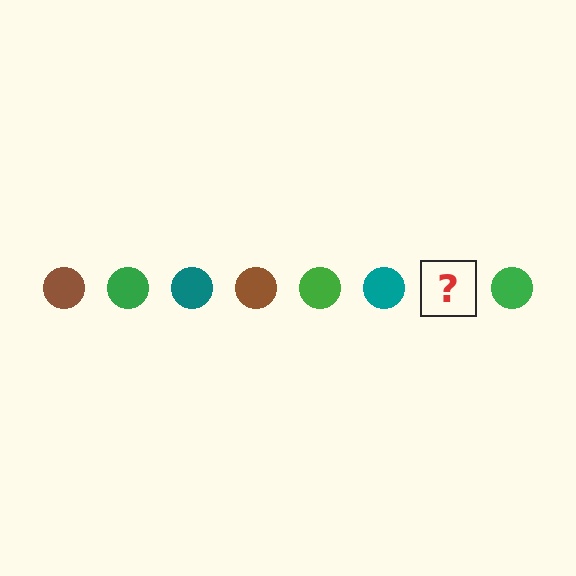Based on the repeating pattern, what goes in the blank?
The blank should be a brown circle.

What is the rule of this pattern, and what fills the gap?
The rule is that the pattern cycles through brown, green, teal circles. The gap should be filled with a brown circle.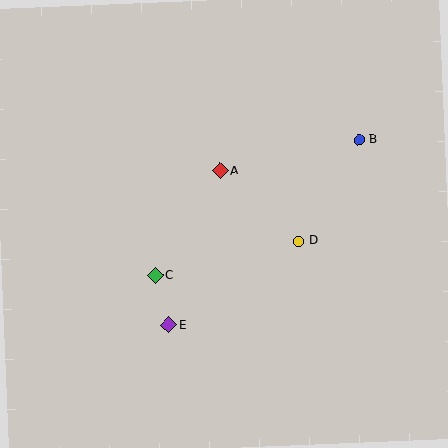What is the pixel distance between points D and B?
The distance between D and B is 118 pixels.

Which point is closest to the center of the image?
Point A at (220, 171) is closest to the center.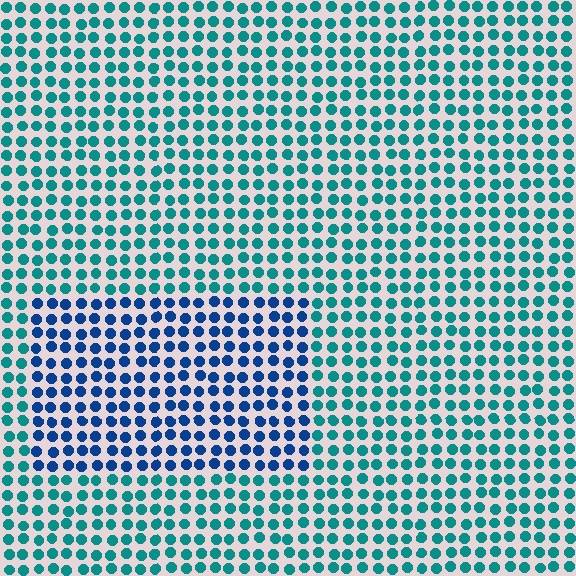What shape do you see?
I see a rectangle.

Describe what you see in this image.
The image is filled with small teal elements in a uniform arrangement. A rectangle-shaped region is visible where the elements are tinted to a slightly different hue, forming a subtle color boundary.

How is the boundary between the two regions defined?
The boundary is defined purely by a slight shift in hue (about 39 degrees). Spacing, size, and orientation are identical on both sides.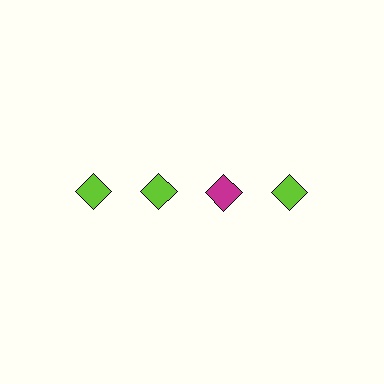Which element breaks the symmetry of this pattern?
The magenta diamond in the top row, center column breaks the symmetry. All other shapes are lime diamonds.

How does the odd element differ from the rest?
It has a different color: magenta instead of lime.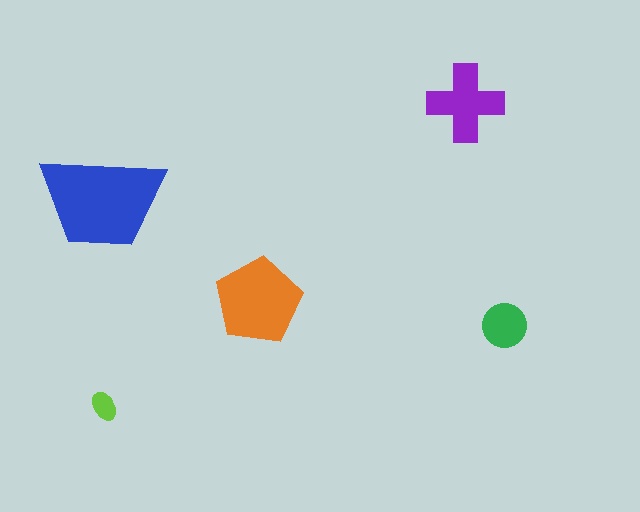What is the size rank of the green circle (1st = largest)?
4th.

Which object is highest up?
The purple cross is topmost.